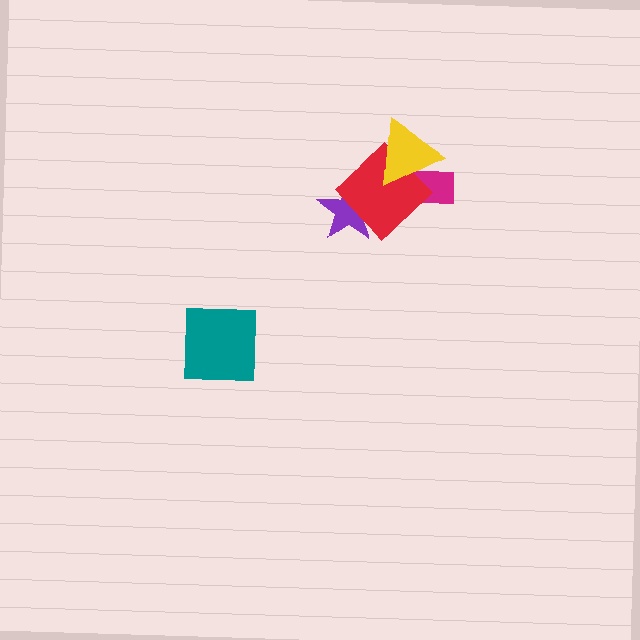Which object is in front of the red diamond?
The yellow triangle is in front of the red diamond.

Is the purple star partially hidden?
Yes, it is partially covered by another shape.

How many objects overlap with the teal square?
0 objects overlap with the teal square.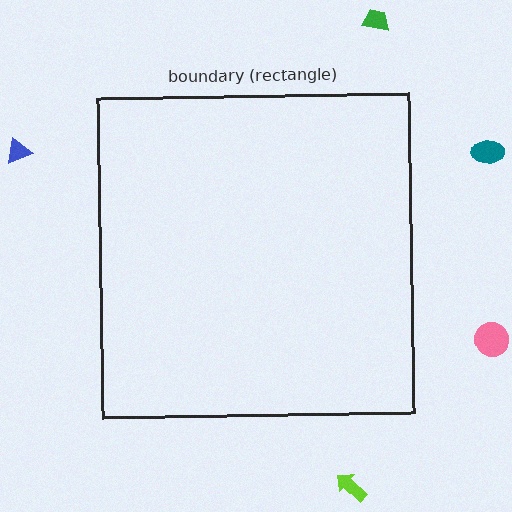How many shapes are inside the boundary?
0 inside, 5 outside.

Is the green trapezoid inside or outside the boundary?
Outside.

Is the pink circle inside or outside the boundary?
Outside.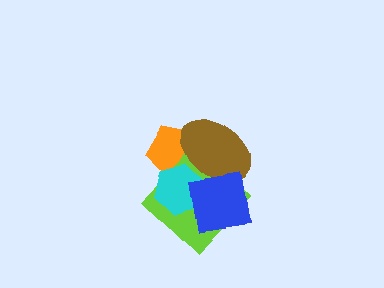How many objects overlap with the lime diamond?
4 objects overlap with the lime diamond.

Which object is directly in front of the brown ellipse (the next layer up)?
The cyan hexagon is directly in front of the brown ellipse.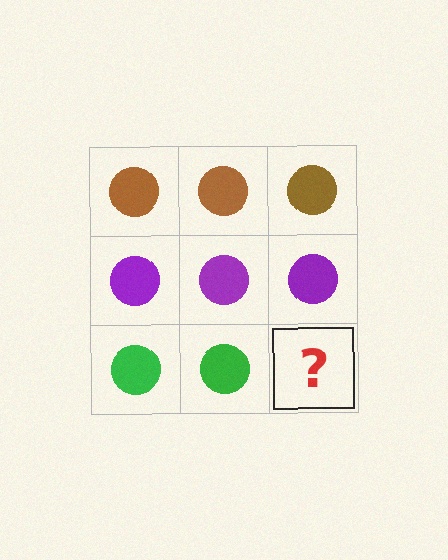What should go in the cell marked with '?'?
The missing cell should contain a green circle.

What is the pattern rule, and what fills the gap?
The rule is that each row has a consistent color. The gap should be filled with a green circle.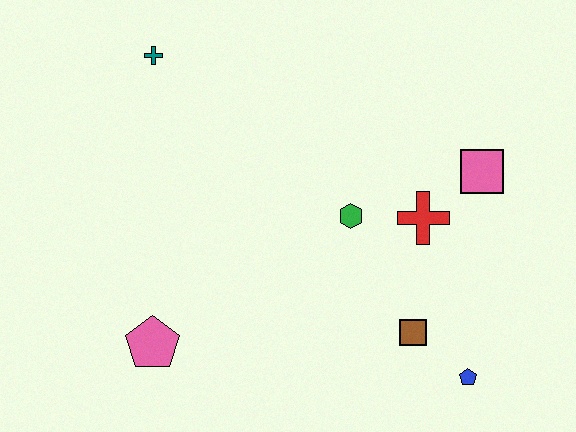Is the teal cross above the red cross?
Yes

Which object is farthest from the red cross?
The teal cross is farthest from the red cross.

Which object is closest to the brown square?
The blue pentagon is closest to the brown square.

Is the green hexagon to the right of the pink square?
No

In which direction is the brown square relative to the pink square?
The brown square is below the pink square.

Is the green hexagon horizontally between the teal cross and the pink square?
Yes